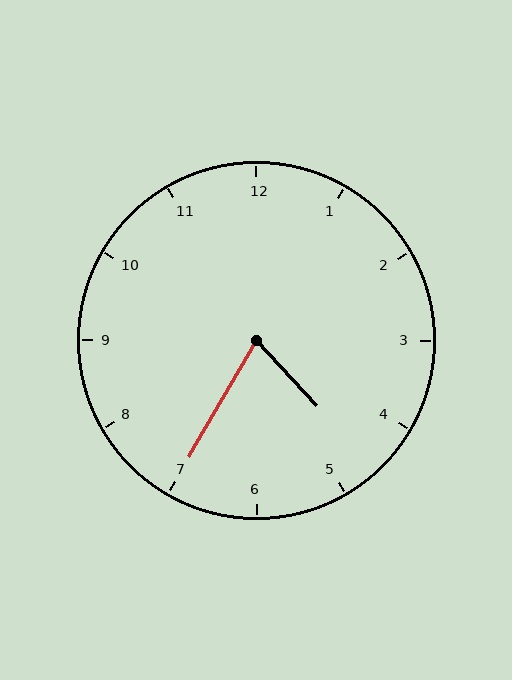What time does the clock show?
4:35.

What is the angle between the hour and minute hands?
Approximately 72 degrees.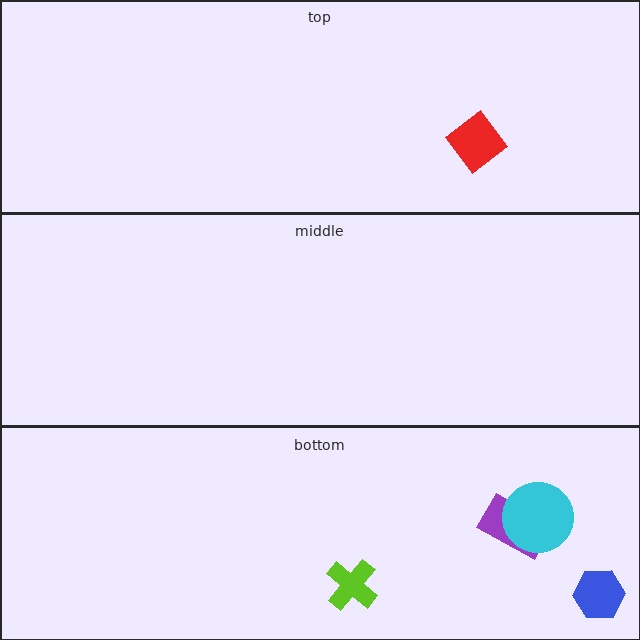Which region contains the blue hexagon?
The bottom region.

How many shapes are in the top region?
1.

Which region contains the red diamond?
The top region.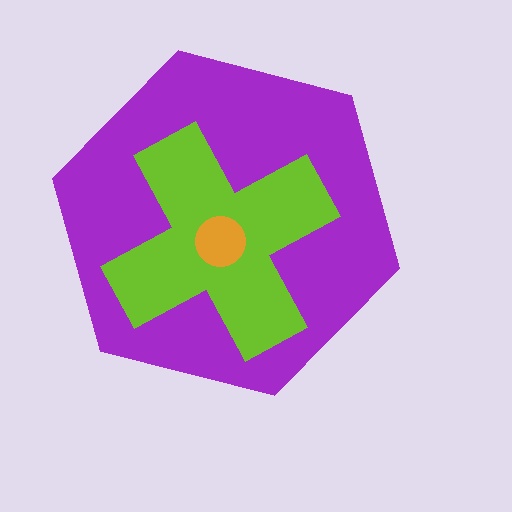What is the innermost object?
The orange circle.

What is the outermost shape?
The purple hexagon.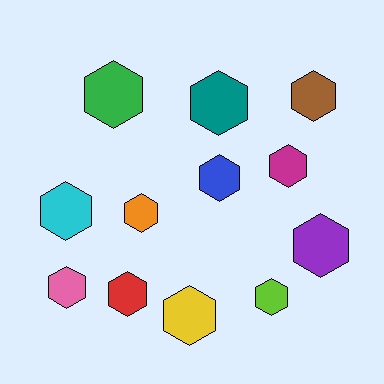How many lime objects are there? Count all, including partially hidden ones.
There is 1 lime object.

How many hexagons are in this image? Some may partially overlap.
There are 12 hexagons.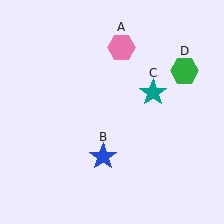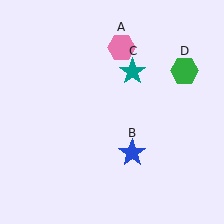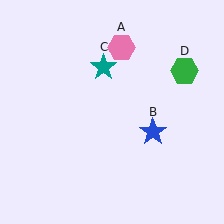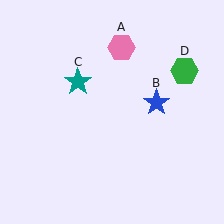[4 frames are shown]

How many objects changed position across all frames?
2 objects changed position: blue star (object B), teal star (object C).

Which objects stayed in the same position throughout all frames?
Pink hexagon (object A) and green hexagon (object D) remained stationary.